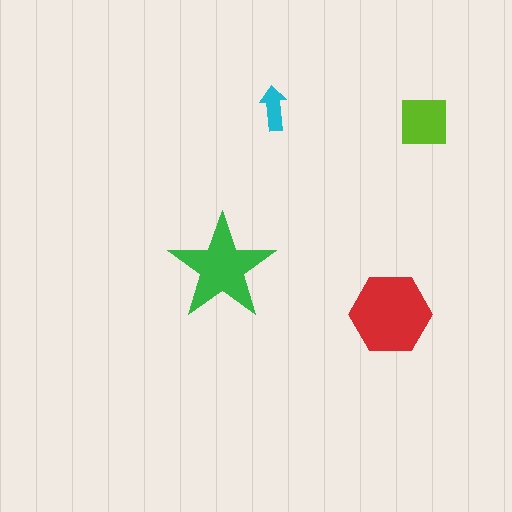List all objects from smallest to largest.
The cyan arrow, the lime square, the green star, the red hexagon.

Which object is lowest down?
The red hexagon is bottommost.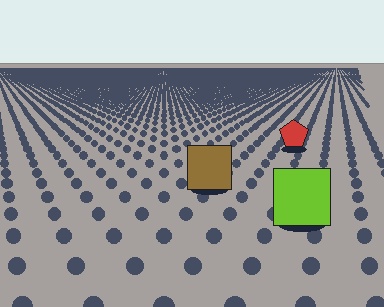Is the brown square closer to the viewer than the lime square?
No. The lime square is closer — you can tell from the texture gradient: the ground texture is coarser near it.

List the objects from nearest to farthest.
From nearest to farthest: the lime square, the brown square, the red pentagon.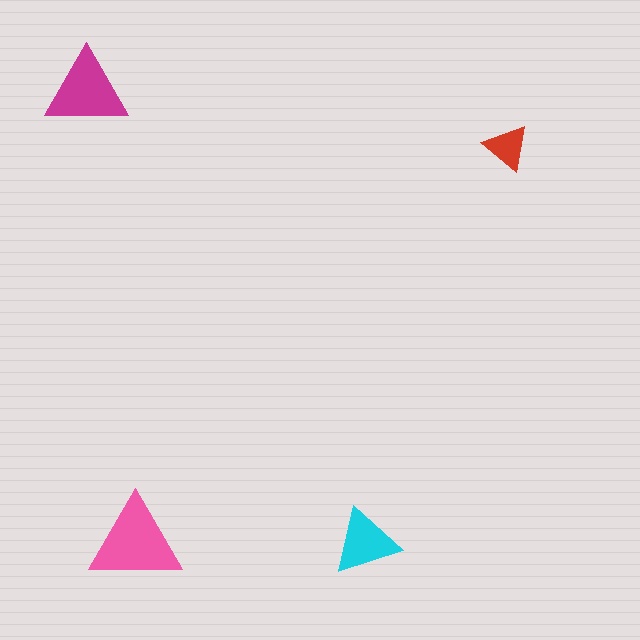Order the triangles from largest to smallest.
the pink one, the magenta one, the cyan one, the red one.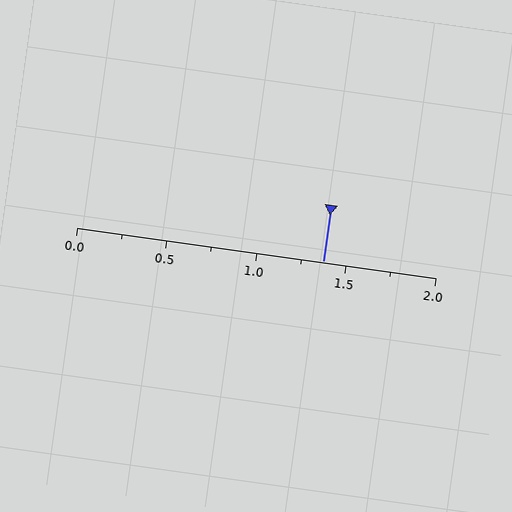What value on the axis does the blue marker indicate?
The marker indicates approximately 1.38.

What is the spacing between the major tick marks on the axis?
The major ticks are spaced 0.5 apart.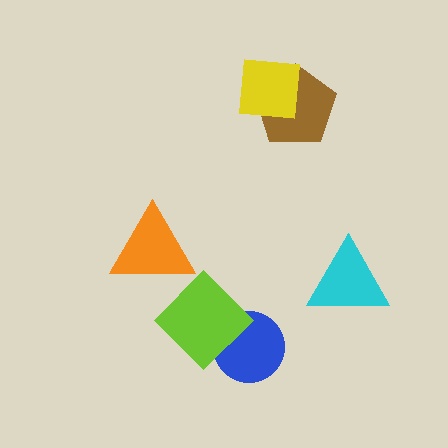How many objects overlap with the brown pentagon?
1 object overlaps with the brown pentagon.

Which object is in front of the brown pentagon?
The yellow square is in front of the brown pentagon.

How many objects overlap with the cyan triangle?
0 objects overlap with the cyan triangle.